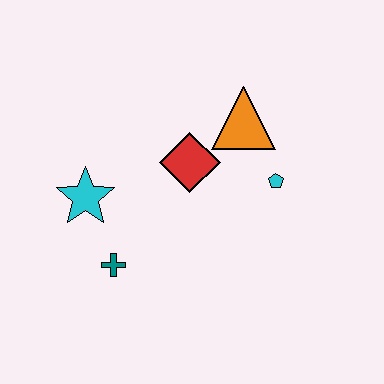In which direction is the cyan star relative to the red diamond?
The cyan star is to the left of the red diamond.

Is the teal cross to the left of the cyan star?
No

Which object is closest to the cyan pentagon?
The orange triangle is closest to the cyan pentagon.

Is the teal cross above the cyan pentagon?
No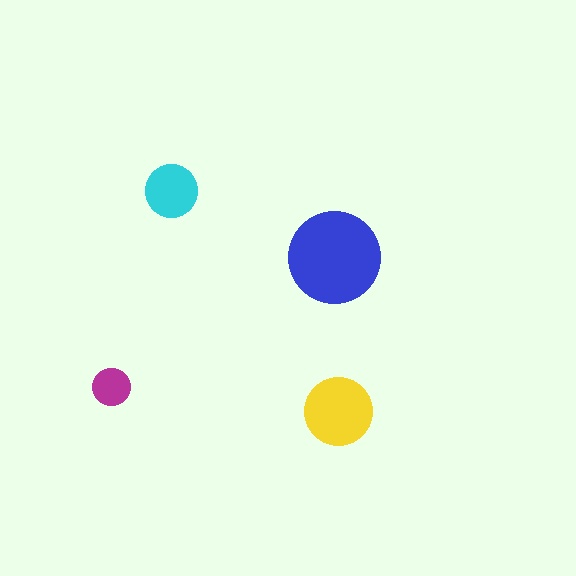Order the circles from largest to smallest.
the blue one, the yellow one, the cyan one, the magenta one.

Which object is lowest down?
The yellow circle is bottommost.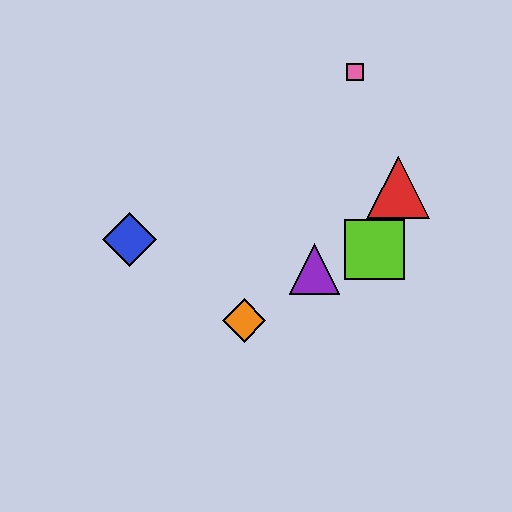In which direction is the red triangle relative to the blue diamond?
The red triangle is to the right of the blue diamond.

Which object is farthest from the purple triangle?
The pink square is farthest from the purple triangle.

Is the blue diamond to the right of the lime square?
No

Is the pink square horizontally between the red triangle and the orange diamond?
Yes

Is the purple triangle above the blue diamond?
No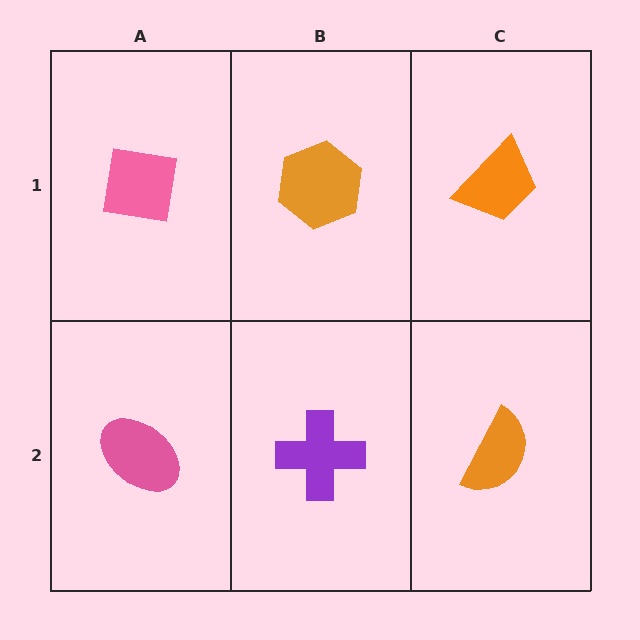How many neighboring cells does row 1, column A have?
2.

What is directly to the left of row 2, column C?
A purple cross.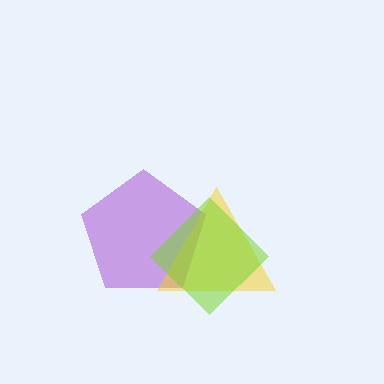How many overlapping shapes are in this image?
There are 3 overlapping shapes in the image.